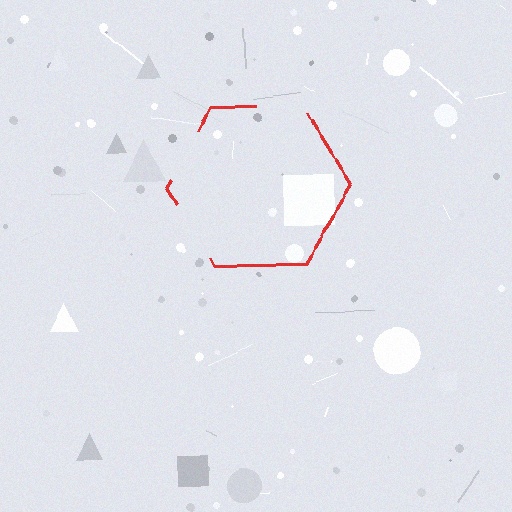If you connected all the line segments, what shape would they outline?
They would outline a hexagon.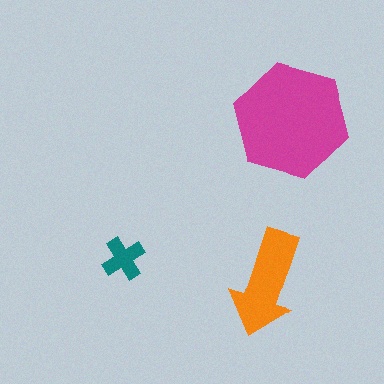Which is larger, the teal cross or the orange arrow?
The orange arrow.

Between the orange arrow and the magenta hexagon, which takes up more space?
The magenta hexagon.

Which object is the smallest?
The teal cross.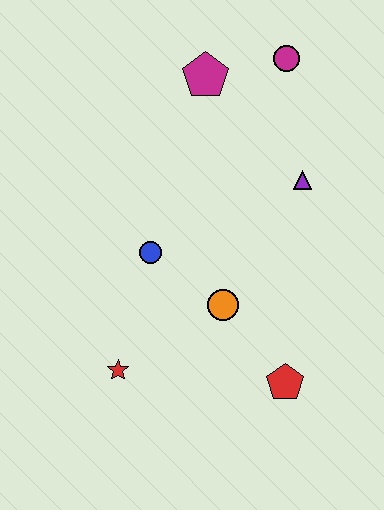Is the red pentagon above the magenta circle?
No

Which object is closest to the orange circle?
The blue circle is closest to the orange circle.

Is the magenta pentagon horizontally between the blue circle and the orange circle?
Yes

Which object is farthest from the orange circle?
The magenta circle is farthest from the orange circle.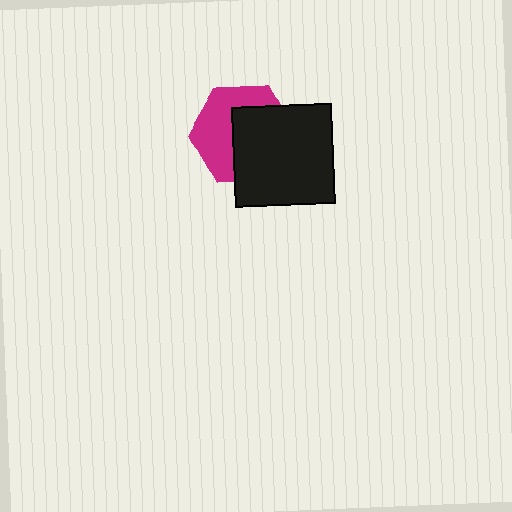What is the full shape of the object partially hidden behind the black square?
The partially hidden object is a magenta hexagon.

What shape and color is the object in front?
The object in front is a black square.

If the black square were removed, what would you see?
You would see the complete magenta hexagon.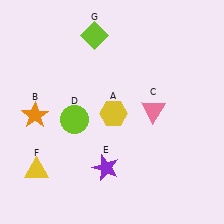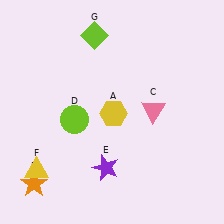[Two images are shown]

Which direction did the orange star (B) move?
The orange star (B) moved down.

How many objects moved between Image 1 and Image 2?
1 object moved between the two images.